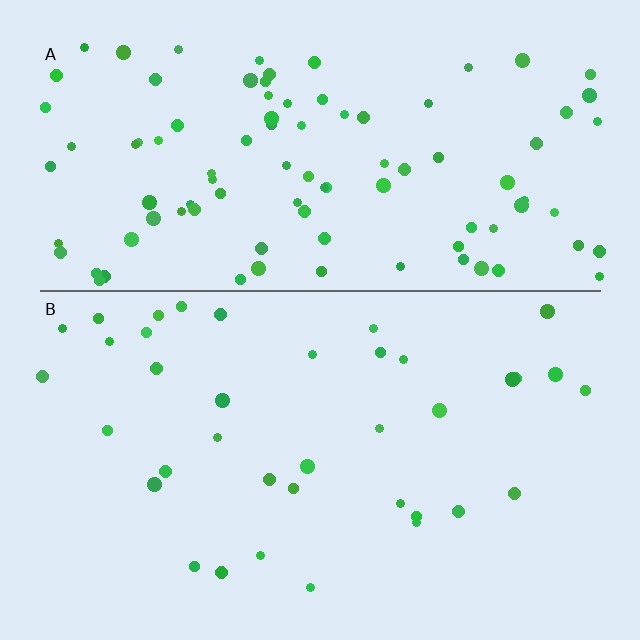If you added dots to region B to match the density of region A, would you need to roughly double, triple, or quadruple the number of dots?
Approximately triple.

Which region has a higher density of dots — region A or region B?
A (the top).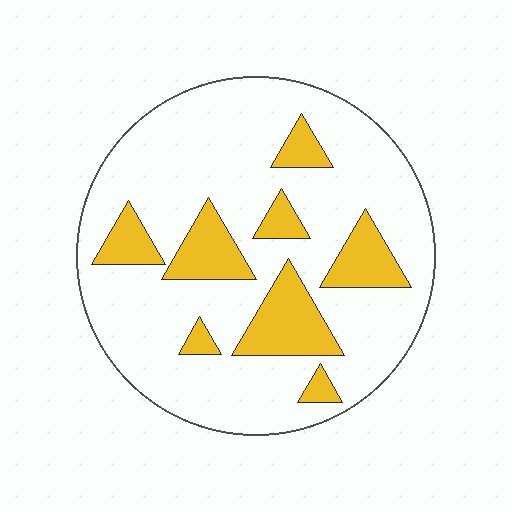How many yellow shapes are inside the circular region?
8.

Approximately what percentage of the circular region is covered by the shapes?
Approximately 20%.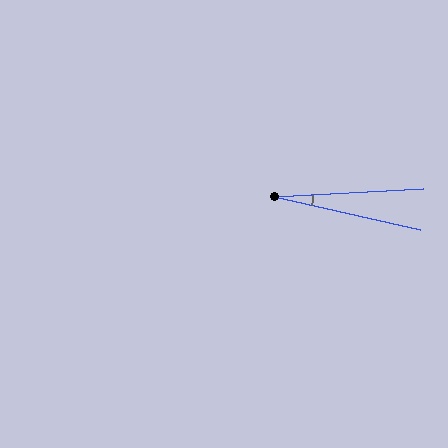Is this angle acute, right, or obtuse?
It is acute.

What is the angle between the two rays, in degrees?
Approximately 16 degrees.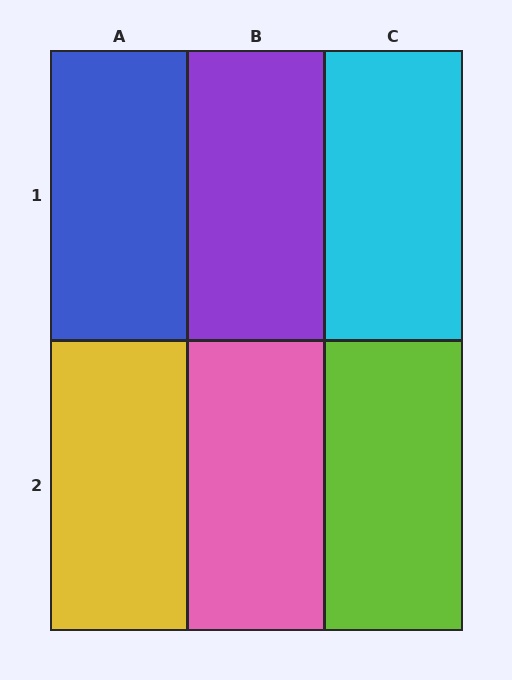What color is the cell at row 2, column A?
Yellow.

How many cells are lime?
1 cell is lime.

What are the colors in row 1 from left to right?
Blue, purple, cyan.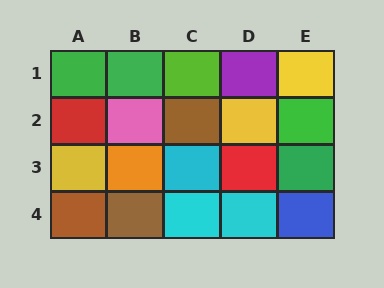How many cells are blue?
1 cell is blue.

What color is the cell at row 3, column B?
Orange.